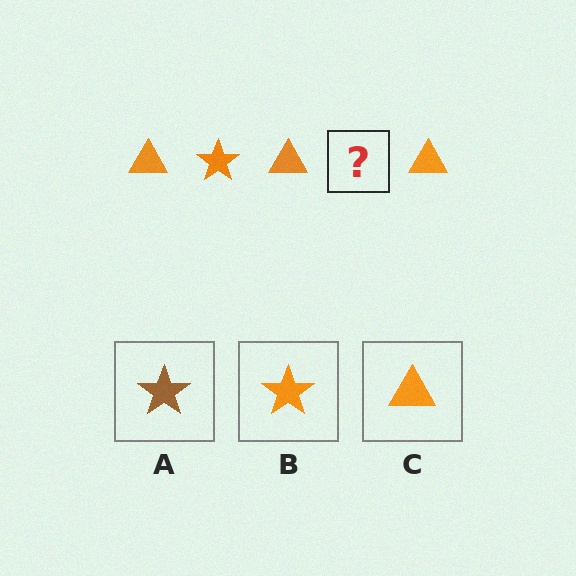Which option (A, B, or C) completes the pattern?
B.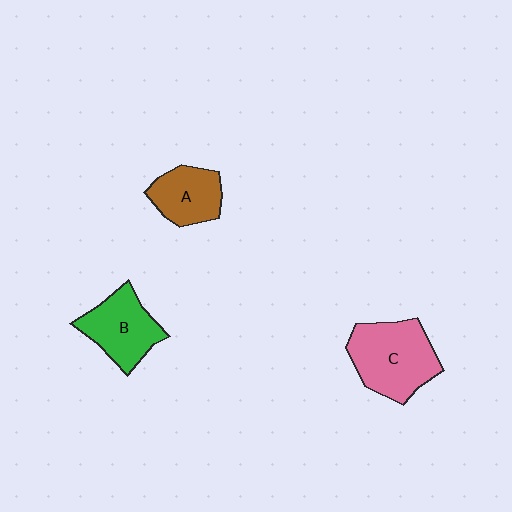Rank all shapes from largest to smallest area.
From largest to smallest: C (pink), B (green), A (brown).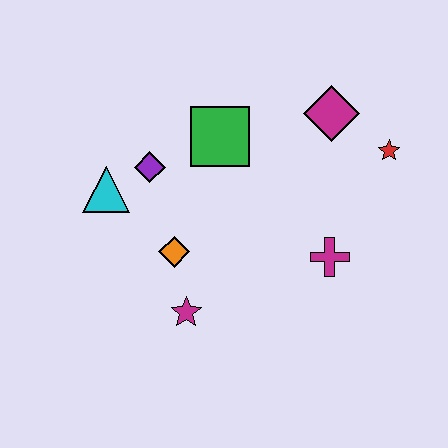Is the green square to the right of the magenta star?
Yes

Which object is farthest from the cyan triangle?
The red star is farthest from the cyan triangle.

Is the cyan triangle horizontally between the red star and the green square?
No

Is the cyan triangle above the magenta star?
Yes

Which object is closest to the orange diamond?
The magenta star is closest to the orange diamond.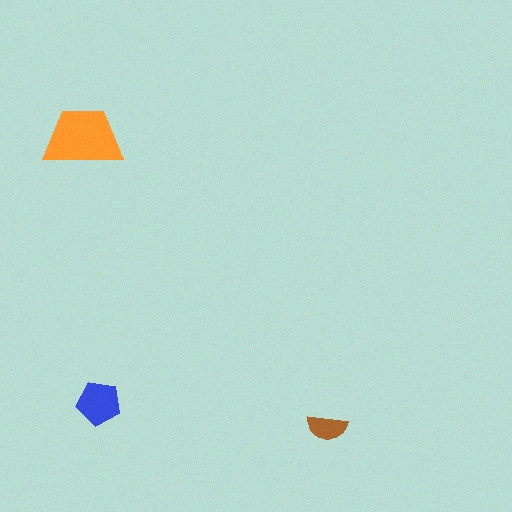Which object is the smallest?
The brown semicircle.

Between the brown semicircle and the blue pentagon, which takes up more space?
The blue pentagon.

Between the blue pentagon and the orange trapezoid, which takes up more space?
The orange trapezoid.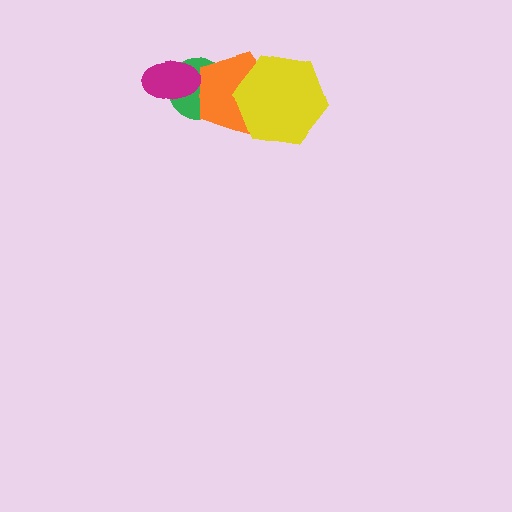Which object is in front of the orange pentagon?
The yellow hexagon is in front of the orange pentagon.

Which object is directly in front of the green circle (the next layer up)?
The orange pentagon is directly in front of the green circle.